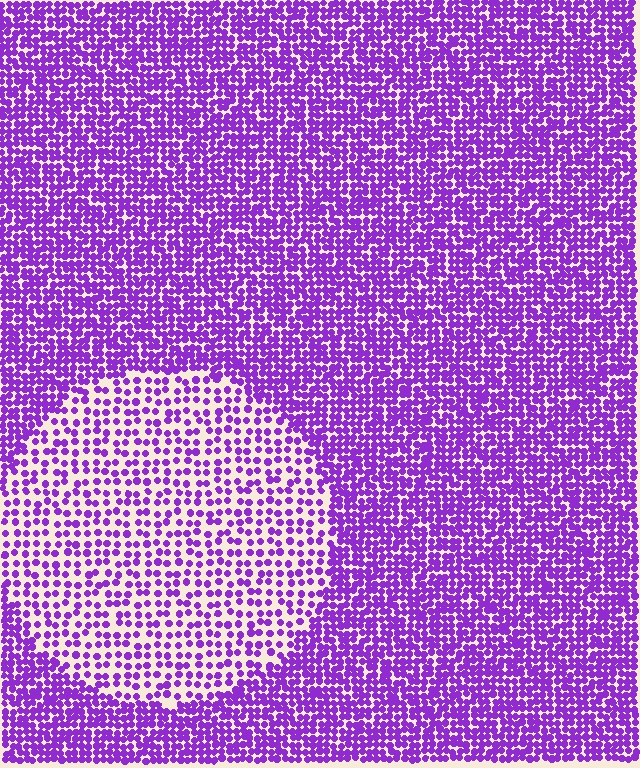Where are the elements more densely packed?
The elements are more densely packed outside the circle boundary.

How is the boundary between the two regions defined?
The boundary is defined by a change in element density (approximately 2.1x ratio). All elements are the same color, size, and shape.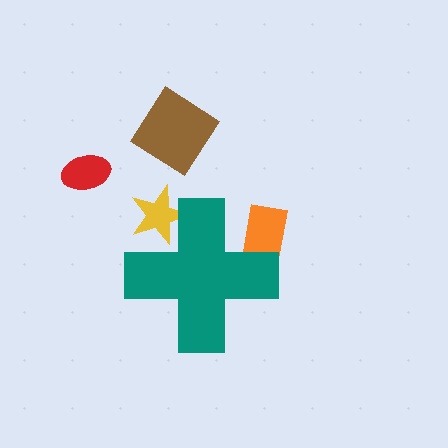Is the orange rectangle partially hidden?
Yes, the orange rectangle is partially hidden behind the teal cross.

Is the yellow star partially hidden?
Yes, the yellow star is partially hidden behind the teal cross.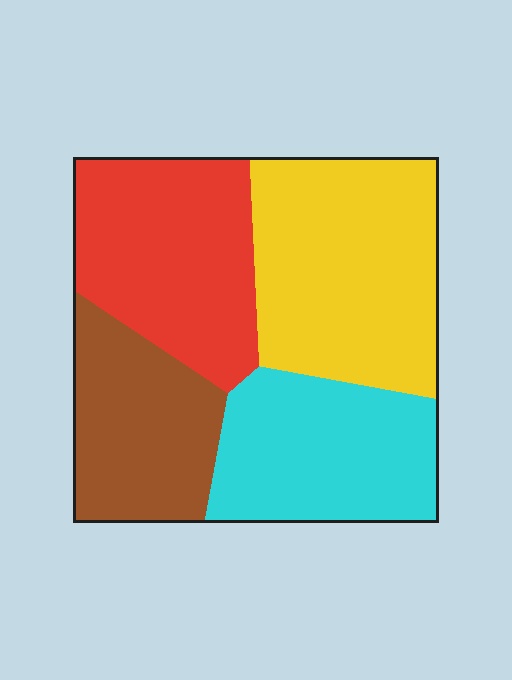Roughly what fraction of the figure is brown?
Brown takes up between a sixth and a third of the figure.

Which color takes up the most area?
Yellow, at roughly 30%.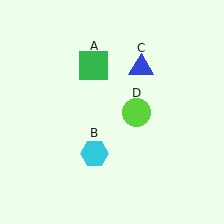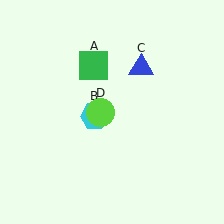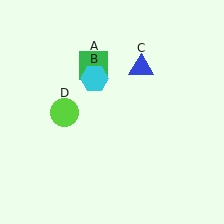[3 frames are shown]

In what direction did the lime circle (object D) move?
The lime circle (object D) moved left.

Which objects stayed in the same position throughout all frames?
Green square (object A) and blue triangle (object C) remained stationary.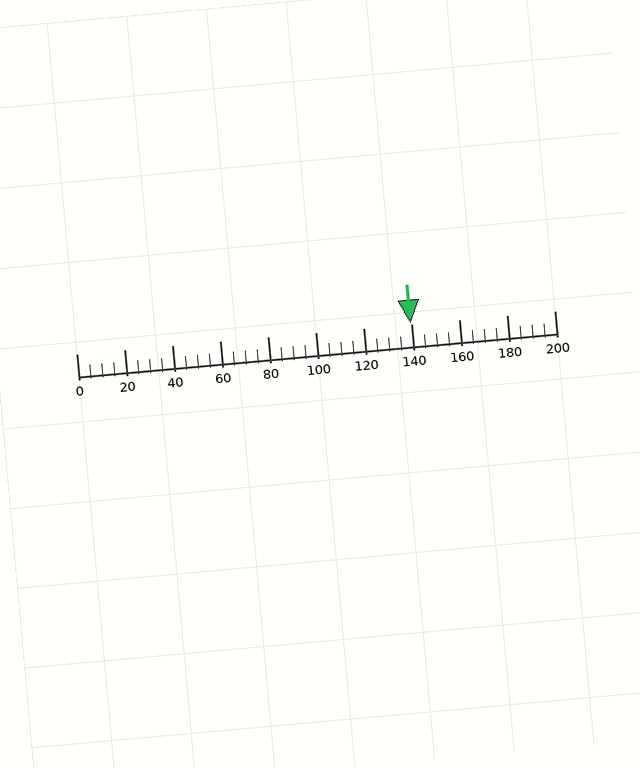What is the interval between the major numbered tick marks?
The major tick marks are spaced 20 units apart.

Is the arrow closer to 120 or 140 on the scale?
The arrow is closer to 140.